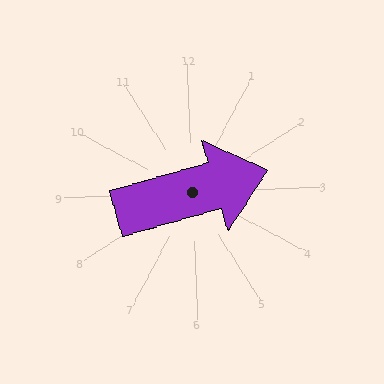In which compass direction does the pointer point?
East.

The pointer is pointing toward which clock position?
Roughly 3 o'clock.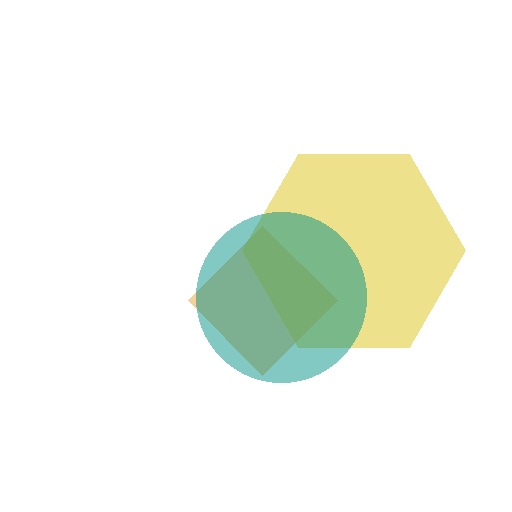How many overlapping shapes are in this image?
There are 3 overlapping shapes in the image.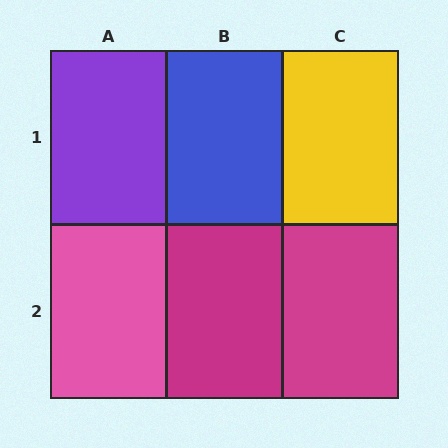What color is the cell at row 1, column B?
Blue.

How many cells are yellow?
1 cell is yellow.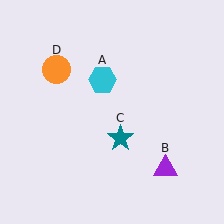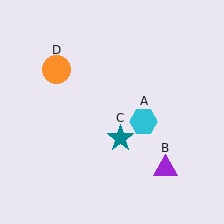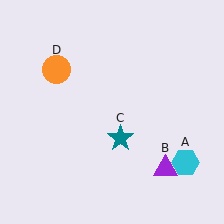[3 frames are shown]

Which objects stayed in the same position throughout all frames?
Purple triangle (object B) and teal star (object C) and orange circle (object D) remained stationary.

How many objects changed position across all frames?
1 object changed position: cyan hexagon (object A).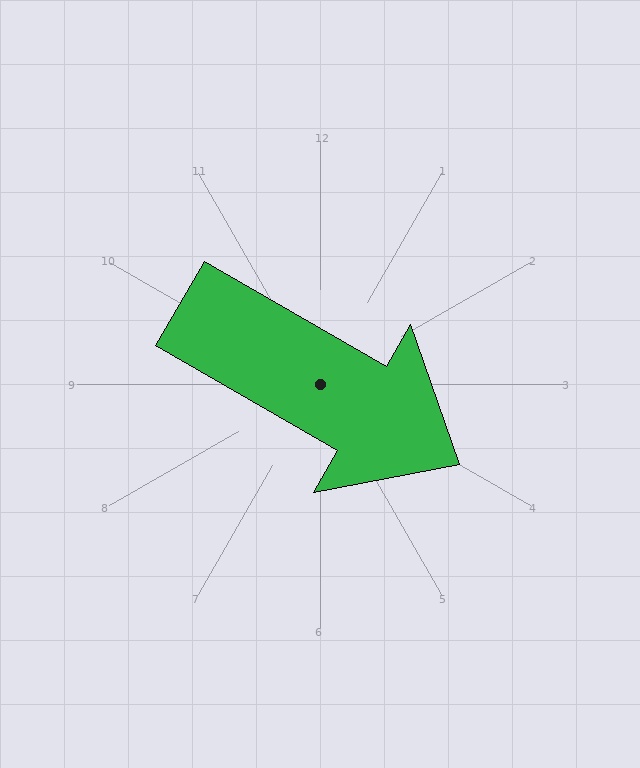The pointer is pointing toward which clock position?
Roughly 4 o'clock.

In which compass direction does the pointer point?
Southeast.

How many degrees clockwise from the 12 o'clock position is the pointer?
Approximately 120 degrees.